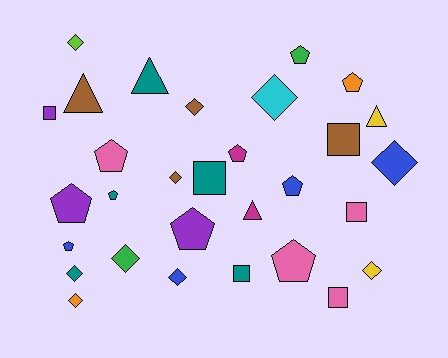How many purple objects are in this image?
There are 3 purple objects.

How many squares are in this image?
There are 6 squares.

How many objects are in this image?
There are 30 objects.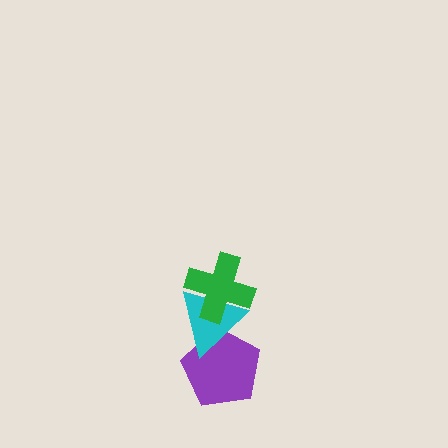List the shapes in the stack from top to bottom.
From top to bottom: the green cross, the cyan triangle, the purple pentagon.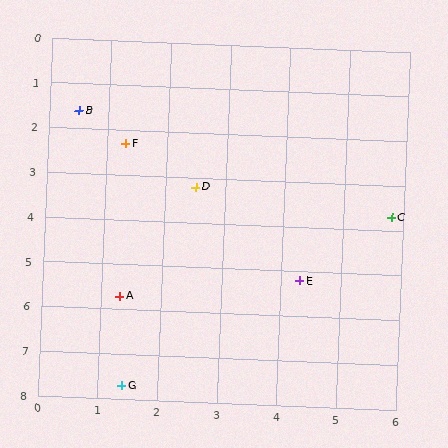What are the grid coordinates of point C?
Point C is at approximately (5.8, 3.7).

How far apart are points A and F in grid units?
Points A and F are about 3.4 grid units apart.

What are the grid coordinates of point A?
Point A is at approximately (1.3, 5.7).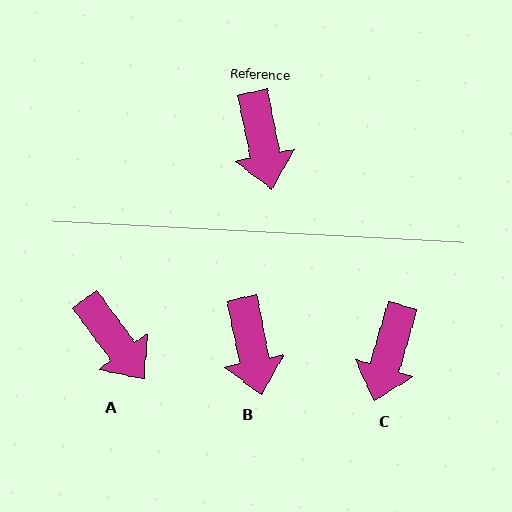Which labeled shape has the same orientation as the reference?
B.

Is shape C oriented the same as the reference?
No, it is off by about 28 degrees.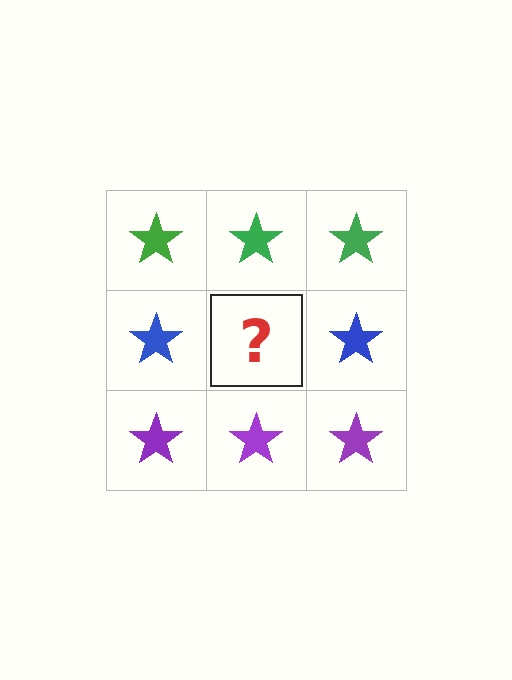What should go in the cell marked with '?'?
The missing cell should contain a blue star.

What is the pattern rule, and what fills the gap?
The rule is that each row has a consistent color. The gap should be filled with a blue star.